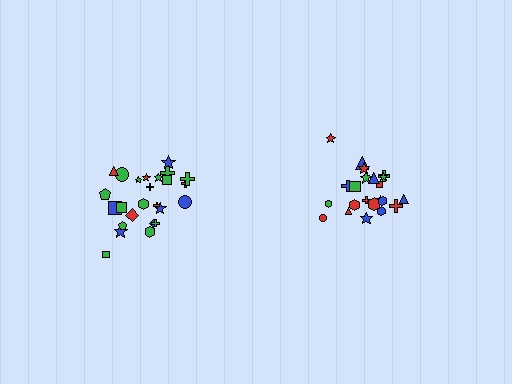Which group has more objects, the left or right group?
The left group.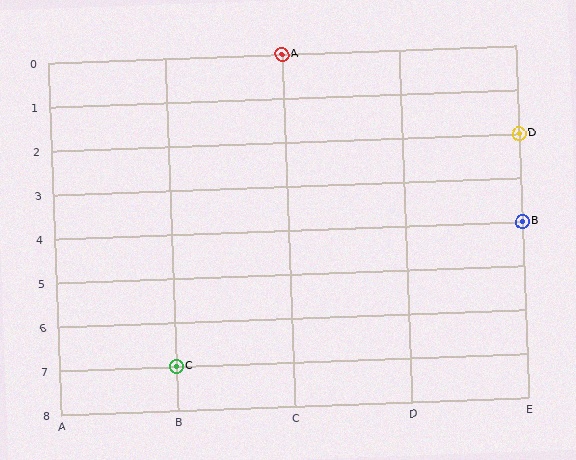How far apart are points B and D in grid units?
Points B and D are 2 rows apart.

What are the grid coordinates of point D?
Point D is at grid coordinates (E, 2).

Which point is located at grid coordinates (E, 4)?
Point B is at (E, 4).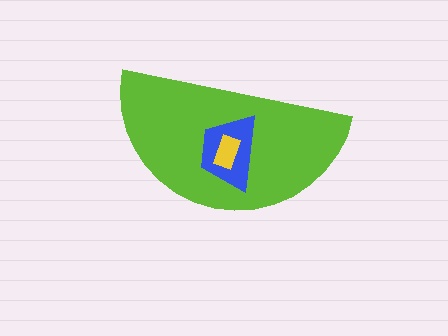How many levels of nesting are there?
3.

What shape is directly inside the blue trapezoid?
The yellow rectangle.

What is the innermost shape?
The yellow rectangle.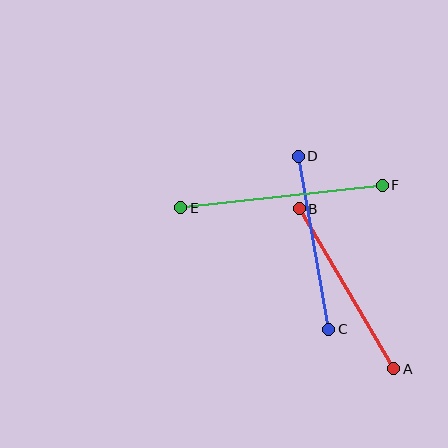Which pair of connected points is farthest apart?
Points E and F are farthest apart.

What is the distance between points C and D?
The distance is approximately 176 pixels.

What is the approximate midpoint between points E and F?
The midpoint is at approximately (281, 196) pixels.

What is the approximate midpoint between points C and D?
The midpoint is at approximately (313, 243) pixels.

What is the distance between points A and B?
The distance is approximately 186 pixels.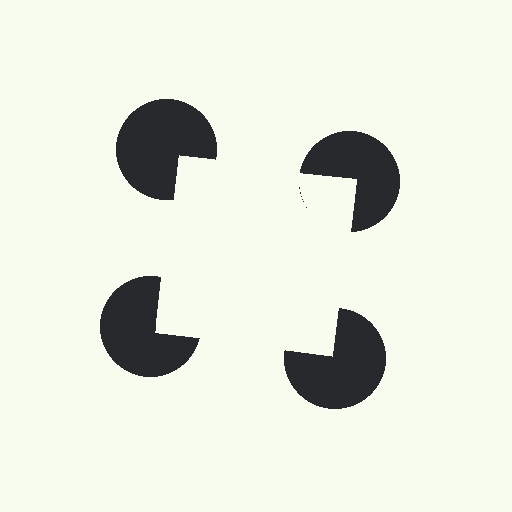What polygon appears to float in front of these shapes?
An illusory square — its edges are inferred from the aligned wedge cuts in the pac-man discs, not physically drawn.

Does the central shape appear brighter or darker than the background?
It typically appears slightly brighter than the background, even though no actual brightness change is drawn.